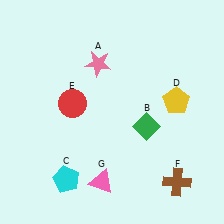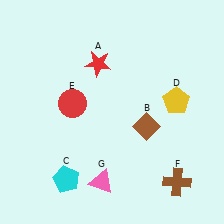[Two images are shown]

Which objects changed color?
A changed from pink to red. B changed from green to brown.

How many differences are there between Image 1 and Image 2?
There are 2 differences between the two images.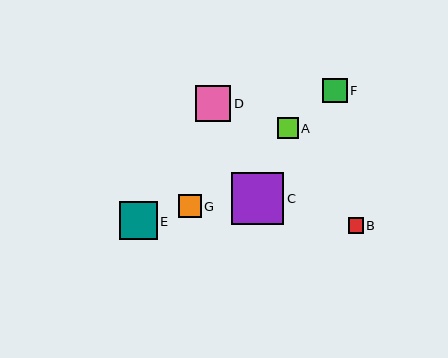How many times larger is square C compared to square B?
Square C is approximately 3.4 times the size of square B.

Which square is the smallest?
Square B is the smallest with a size of approximately 15 pixels.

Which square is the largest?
Square C is the largest with a size of approximately 52 pixels.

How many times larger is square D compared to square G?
Square D is approximately 1.6 times the size of square G.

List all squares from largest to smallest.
From largest to smallest: C, E, D, F, G, A, B.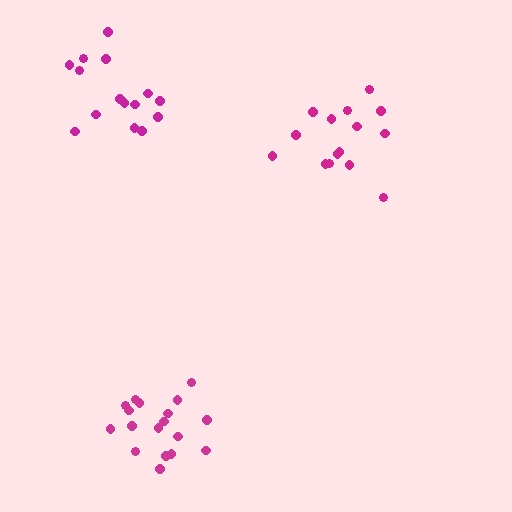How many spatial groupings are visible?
There are 3 spatial groupings.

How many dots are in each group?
Group 1: 15 dots, Group 2: 18 dots, Group 3: 15 dots (48 total).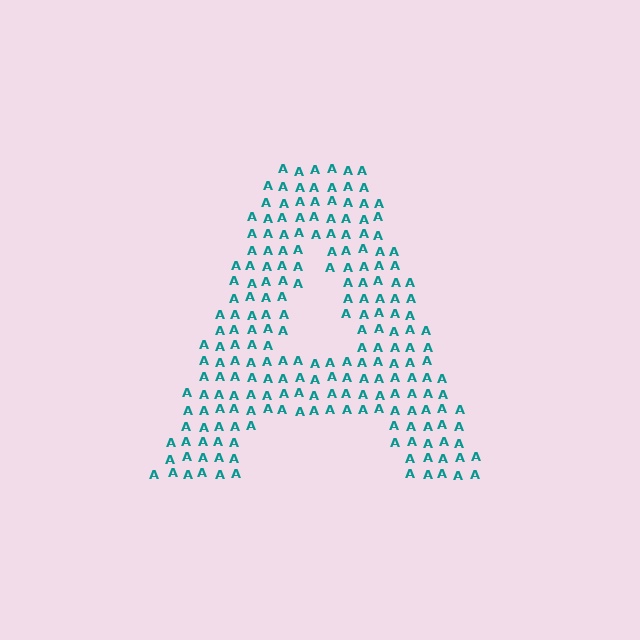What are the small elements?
The small elements are letter A's.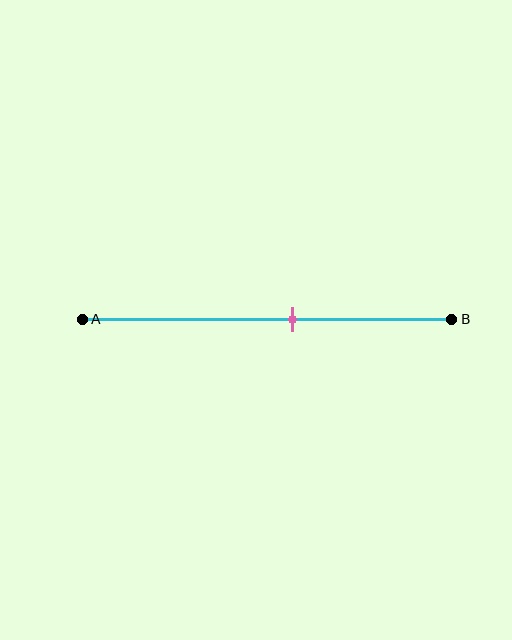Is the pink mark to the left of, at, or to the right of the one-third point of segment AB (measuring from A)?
The pink mark is to the right of the one-third point of segment AB.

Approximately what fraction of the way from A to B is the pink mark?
The pink mark is approximately 55% of the way from A to B.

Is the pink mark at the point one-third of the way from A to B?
No, the mark is at about 55% from A, not at the 33% one-third point.